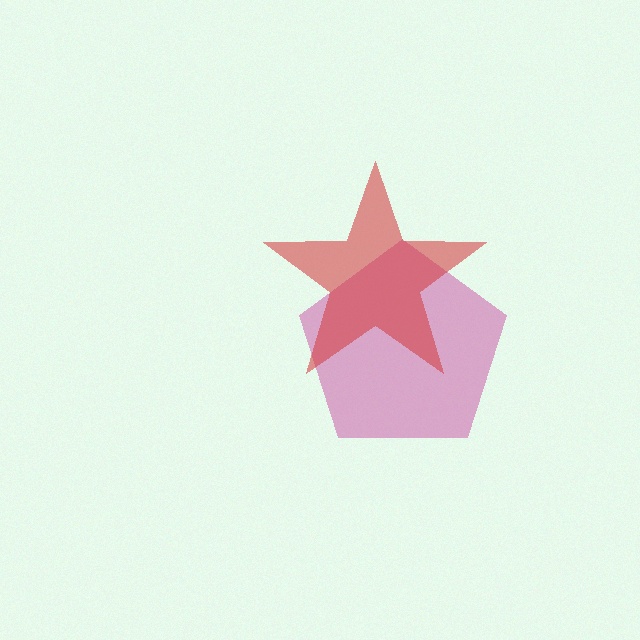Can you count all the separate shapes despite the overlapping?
Yes, there are 2 separate shapes.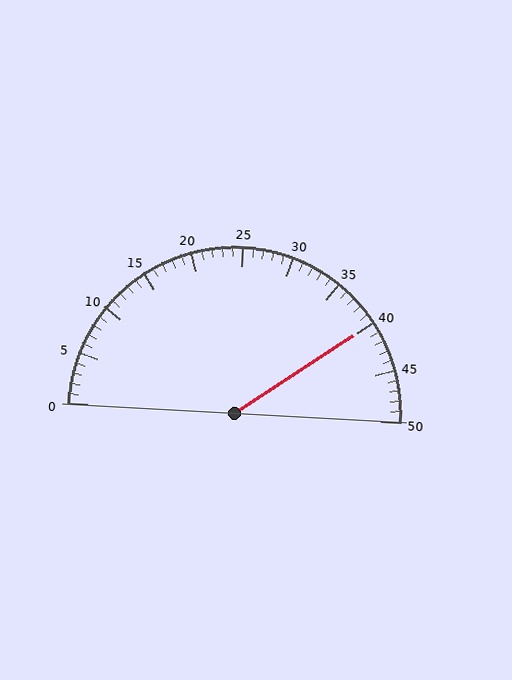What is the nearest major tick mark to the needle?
The nearest major tick mark is 40.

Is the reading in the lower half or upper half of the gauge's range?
The reading is in the upper half of the range (0 to 50).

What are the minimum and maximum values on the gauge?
The gauge ranges from 0 to 50.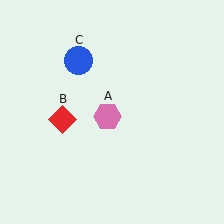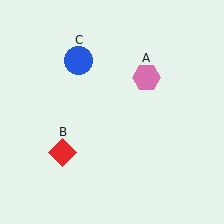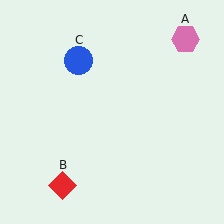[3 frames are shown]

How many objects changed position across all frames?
2 objects changed position: pink hexagon (object A), red diamond (object B).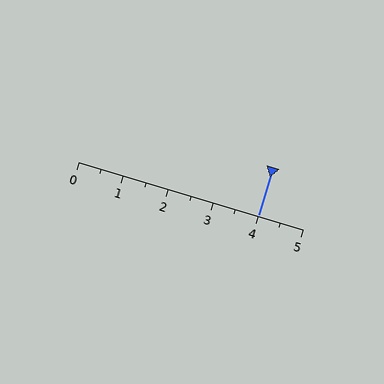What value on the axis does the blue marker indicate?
The marker indicates approximately 4.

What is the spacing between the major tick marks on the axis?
The major ticks are spaced 1 apart.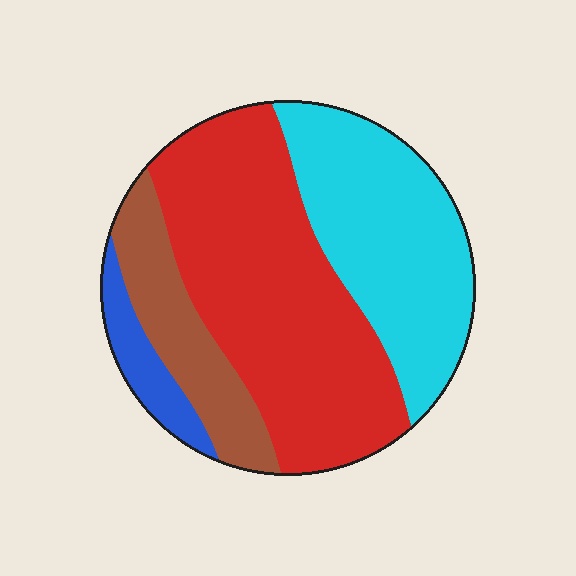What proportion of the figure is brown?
Brown covers about 15% of the figure.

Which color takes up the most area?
Red, at roughly 45%.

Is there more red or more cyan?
Red.